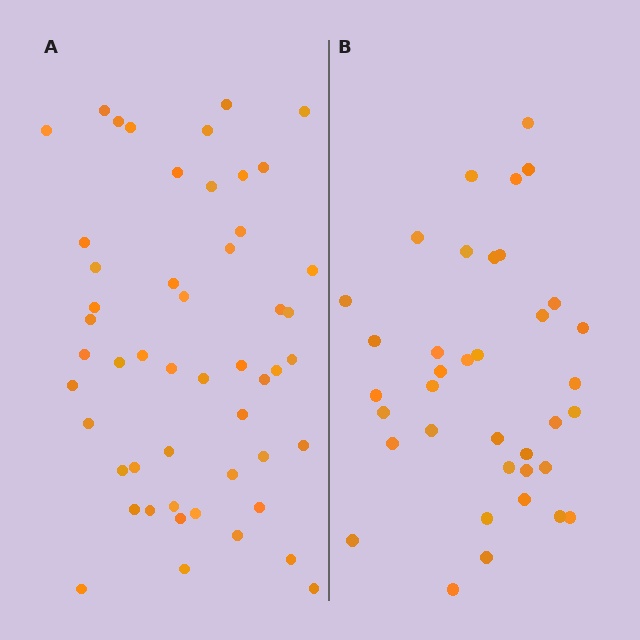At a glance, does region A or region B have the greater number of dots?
Region A (the left region) has more dots.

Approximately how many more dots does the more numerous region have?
Region A has approximately 15 more dots than region B.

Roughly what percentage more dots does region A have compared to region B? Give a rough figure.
About 40% more.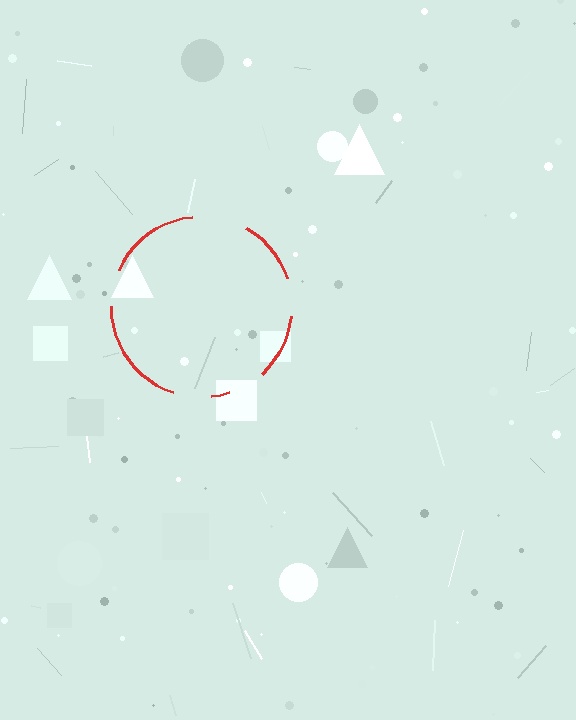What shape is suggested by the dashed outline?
The dashed outline suggests a circle.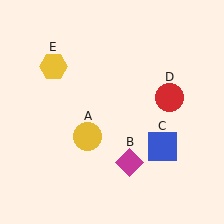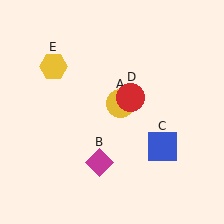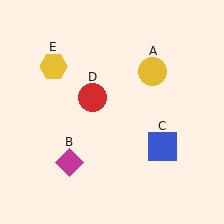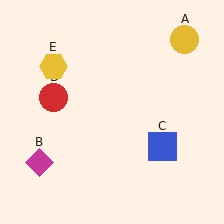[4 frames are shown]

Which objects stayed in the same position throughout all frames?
Blue square (object C) and yellow hexagon (object E) remained stationary.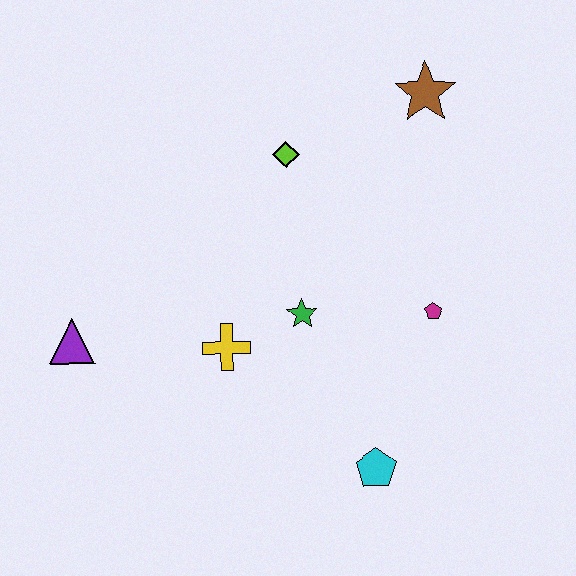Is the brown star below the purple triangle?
No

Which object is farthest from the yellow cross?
The brown star is farthest from the yellow cross.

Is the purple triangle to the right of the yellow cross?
No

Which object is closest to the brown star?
The lime diamond is closest to the brown star.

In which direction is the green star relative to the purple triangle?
The green star is to the right of the purple triangle.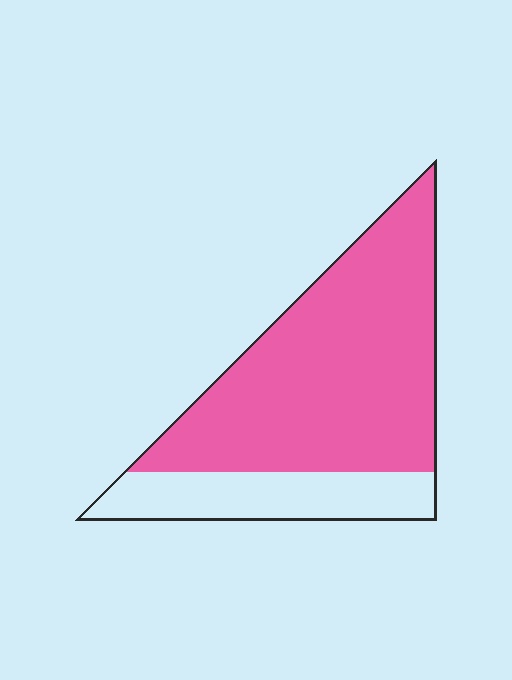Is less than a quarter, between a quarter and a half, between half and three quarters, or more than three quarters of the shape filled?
Between half and three quarters.